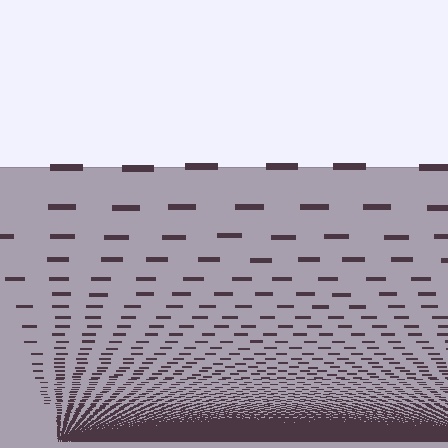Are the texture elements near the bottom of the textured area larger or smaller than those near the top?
Smaller. The gradient is inverted — elements near the bottom are smaller and denser.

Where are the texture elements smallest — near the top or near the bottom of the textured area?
Near the bottom.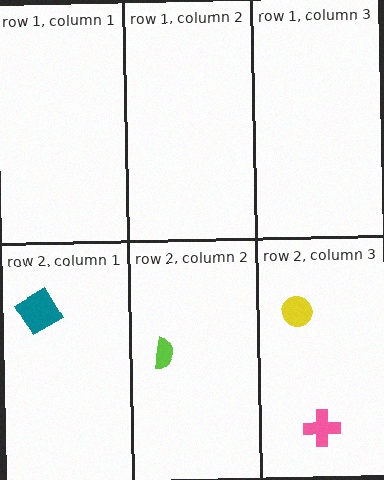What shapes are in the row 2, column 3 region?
The pink cross, the yellow circle.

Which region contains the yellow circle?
The row 2, column 3 region.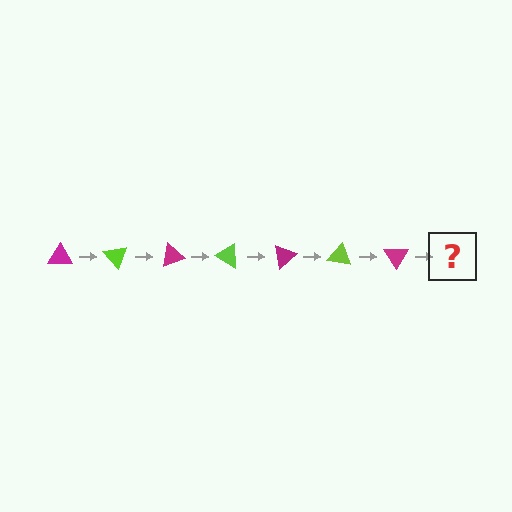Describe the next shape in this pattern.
It should be a lime triangle, rotated 350 degrees from the start.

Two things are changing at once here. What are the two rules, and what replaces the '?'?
The two rules are that it rotates 50 degrees each step and the color cycles through magenta and lime. The '?' should be a lime triangle, rotated 350 degrees from the start.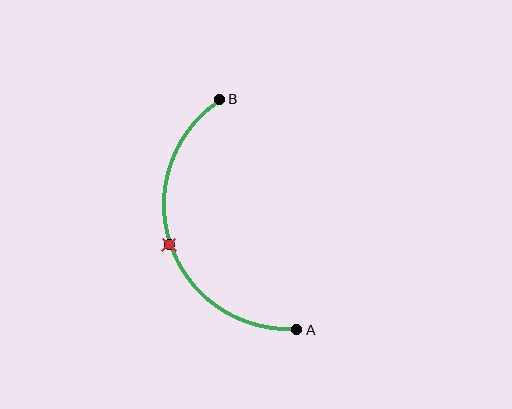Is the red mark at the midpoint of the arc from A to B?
Yes. The red mark lies on the arc at equal arc-length from both A and B — it is the arc midpoint.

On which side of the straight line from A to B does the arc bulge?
The arc bulges to the left of the straight line connecting A and B.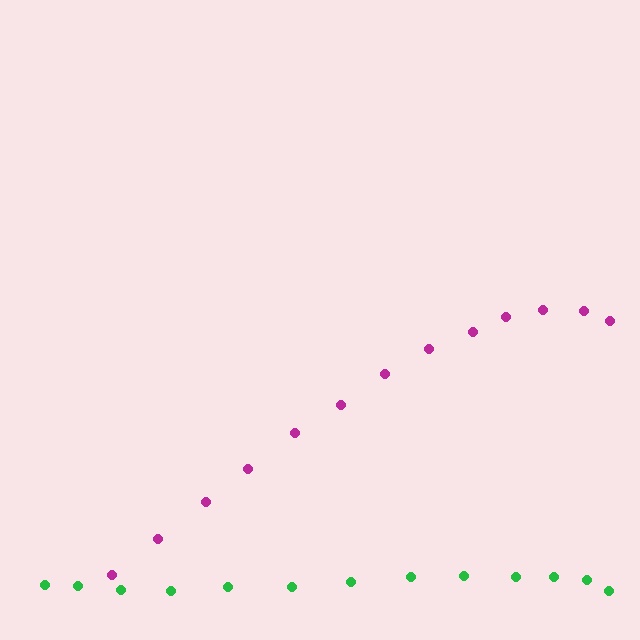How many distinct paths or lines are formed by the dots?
There are 2 distinct paths.